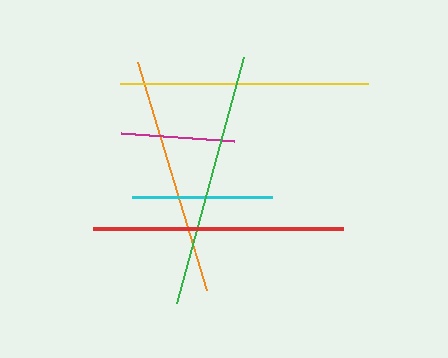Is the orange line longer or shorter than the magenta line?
The orange line is longer than the magenta line.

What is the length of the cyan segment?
The cyan segment is approximately 141 pixels long.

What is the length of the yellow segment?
The yellow segment is approximately 248 pixels long.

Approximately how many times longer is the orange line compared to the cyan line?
The orange line is approximately 1.7 times the length of the cyan line.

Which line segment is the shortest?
The magenta line is the shortest at approximately 114 pixels.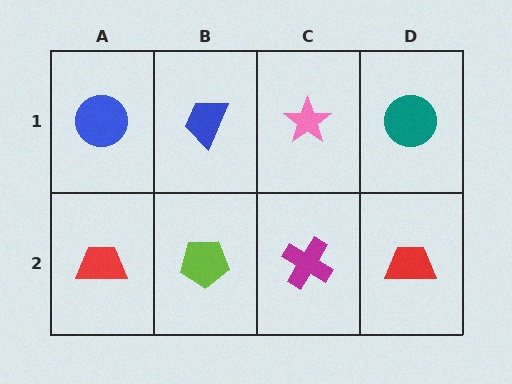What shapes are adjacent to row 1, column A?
A red trapezoid (row 2, column A), a blue trapezoid (row 1, column B).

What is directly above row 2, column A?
A blue circle.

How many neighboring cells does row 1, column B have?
3.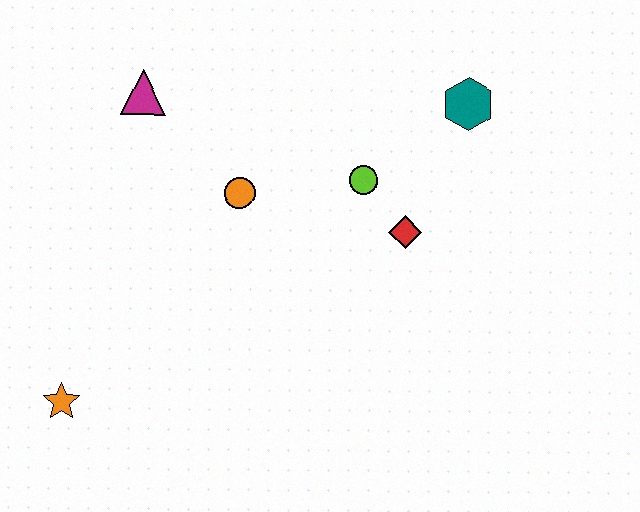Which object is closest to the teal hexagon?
The lime circle is closest to the teal hexagon.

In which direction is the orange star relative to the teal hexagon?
The orange star is to the left of the teal hexagon.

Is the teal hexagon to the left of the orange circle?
No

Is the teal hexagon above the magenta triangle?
No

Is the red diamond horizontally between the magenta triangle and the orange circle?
No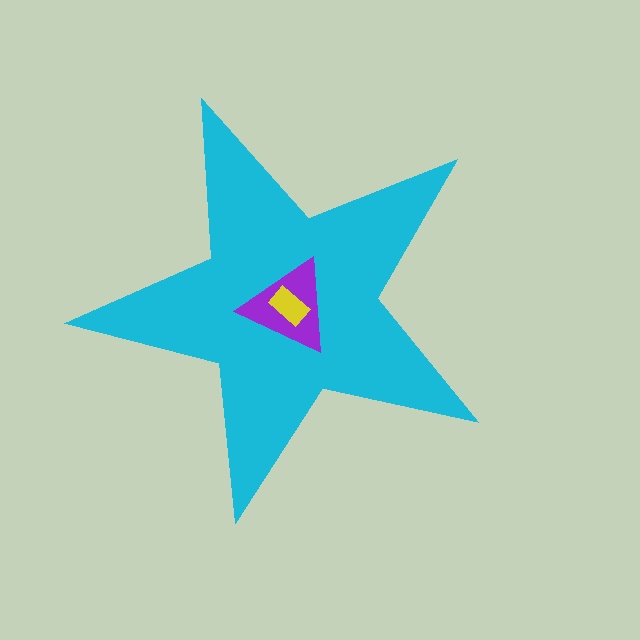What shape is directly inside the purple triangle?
The yellow rectangle.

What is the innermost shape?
The yellow rectangle.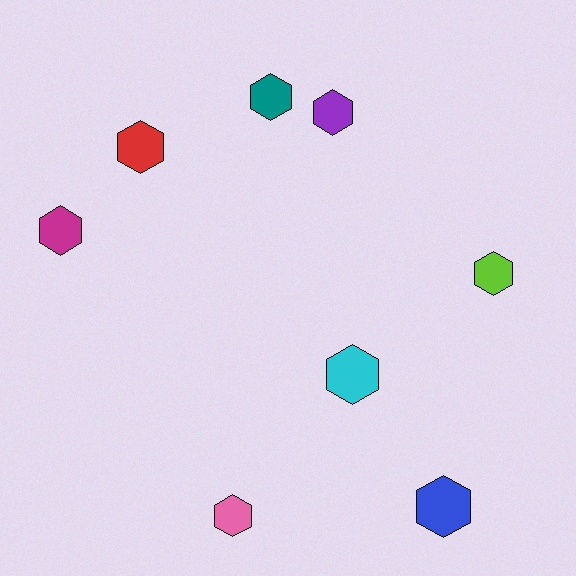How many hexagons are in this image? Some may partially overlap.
There are 8 hexagons.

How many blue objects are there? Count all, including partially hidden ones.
There is 1 blue object.